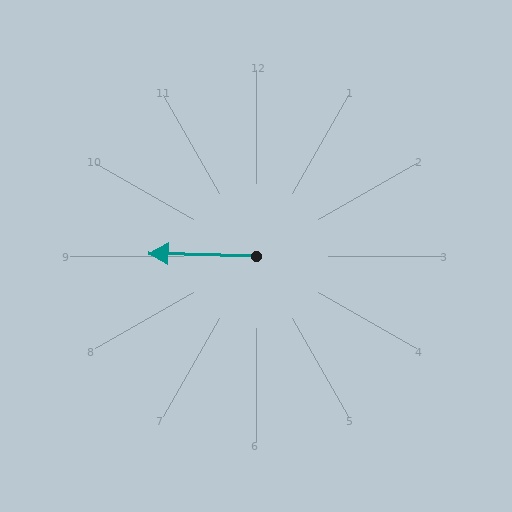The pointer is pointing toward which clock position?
Roughly 9 o'clock.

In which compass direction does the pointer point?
West.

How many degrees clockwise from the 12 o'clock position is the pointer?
Approximately 271 degrees.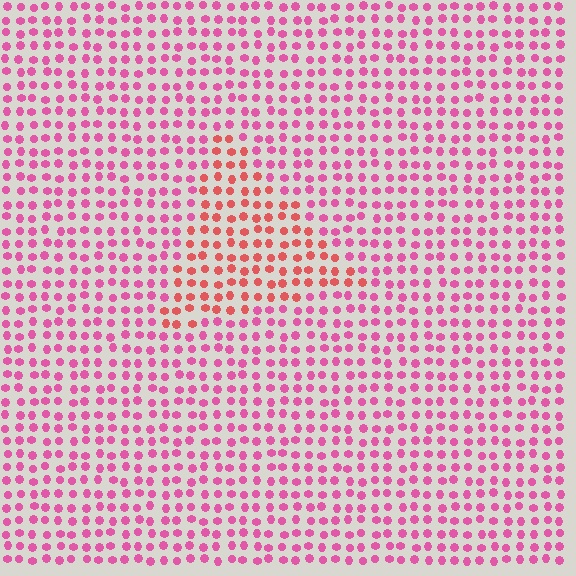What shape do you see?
I see a triangle.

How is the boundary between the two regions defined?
The boundary is defined purely by a slight shift in hue (about 33 degrees). Spacing, size, and orientation are identical on both sides.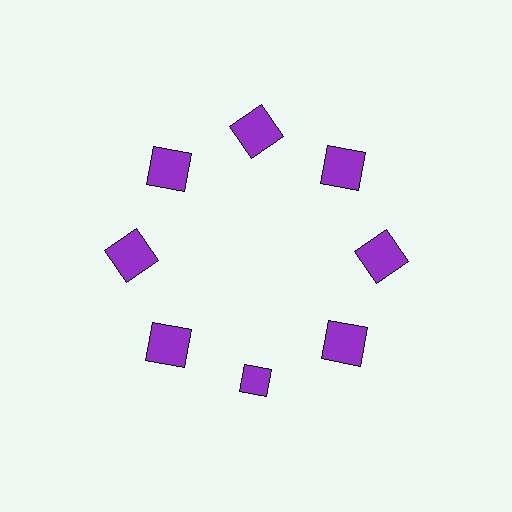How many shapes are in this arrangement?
There are 8 shapes arranged in a ring pattern.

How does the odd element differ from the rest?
It has a different shape: diamond instead of square.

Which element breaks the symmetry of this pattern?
The purple diamond at roughly the 6 o'clock position breaks the symmetry. All other shapes are purple squares.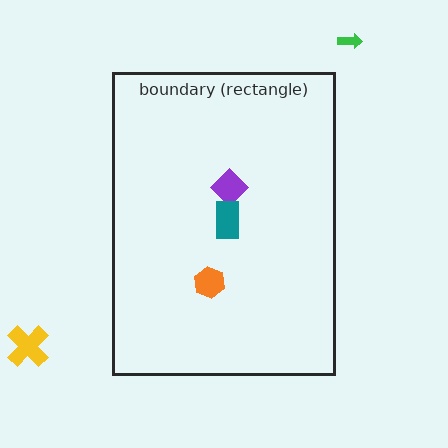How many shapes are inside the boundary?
3 inside, 2 outside.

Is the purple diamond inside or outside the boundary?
Inside.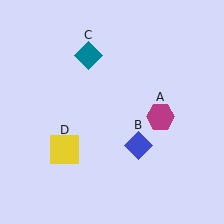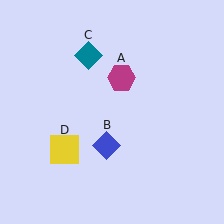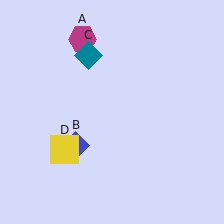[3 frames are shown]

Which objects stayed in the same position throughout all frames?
Teal diamond (object C) and yellow square (object D) remained stationary.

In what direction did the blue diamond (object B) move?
The blue diamond (object B) moved left.